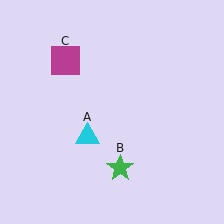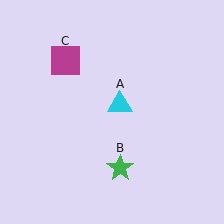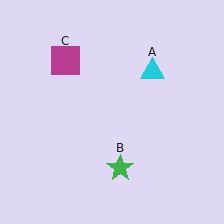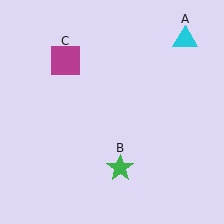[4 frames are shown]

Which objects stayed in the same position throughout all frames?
Green star (object B) and magenta square (object C) remained stationary.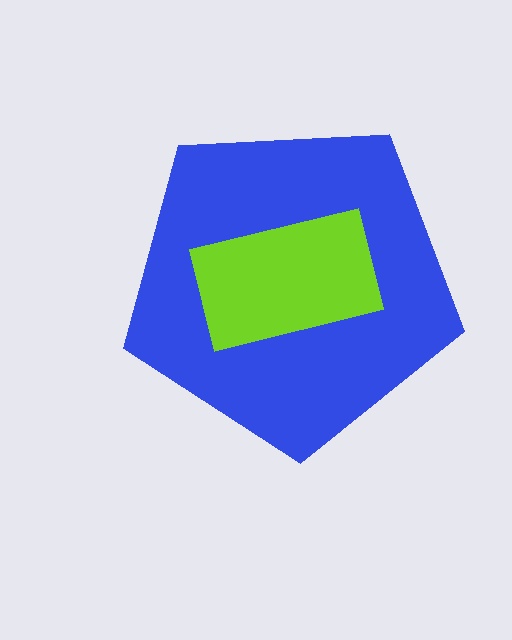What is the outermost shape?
The blue pentagon.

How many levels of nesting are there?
2.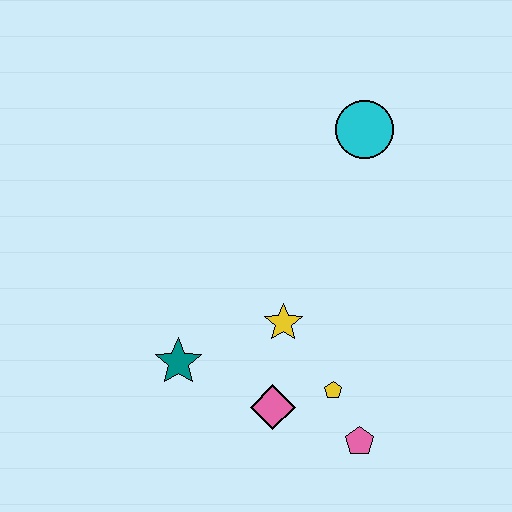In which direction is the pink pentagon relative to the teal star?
The pink pentagon is to the right of the teal star.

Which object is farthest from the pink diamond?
The cyan circle is farthest from the pink diamond.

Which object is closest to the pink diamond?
The yellow pentagon is closest to the pink diamond.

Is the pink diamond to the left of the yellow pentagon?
Yes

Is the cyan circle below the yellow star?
No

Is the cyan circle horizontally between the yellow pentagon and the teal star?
No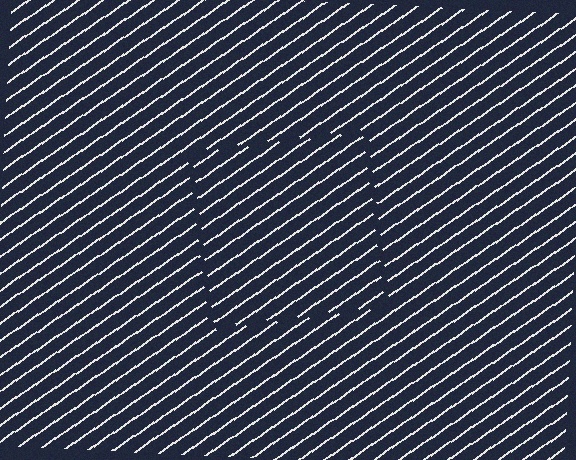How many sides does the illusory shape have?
4 sides — the line-ends trace a square.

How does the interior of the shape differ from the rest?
The interior of the shape contains the same grating, shifted by half a period — the contour is defined by the phase discontinuity where line-ends from the inner and outer gratings abut.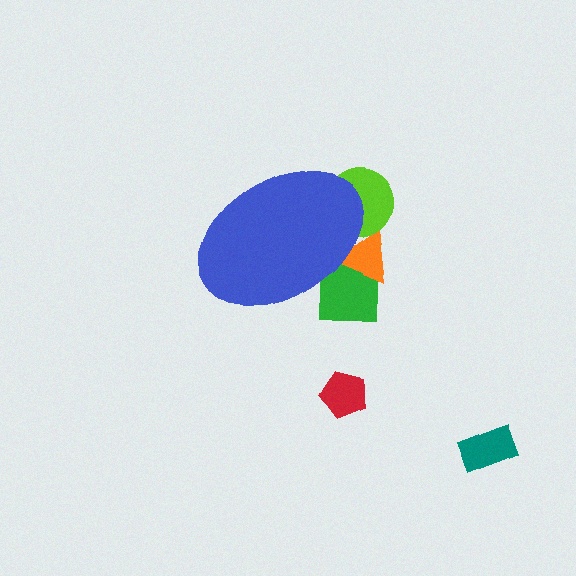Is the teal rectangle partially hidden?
No, the teal rectangle is fully visible.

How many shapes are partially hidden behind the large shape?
3 shapes are partially hidden.